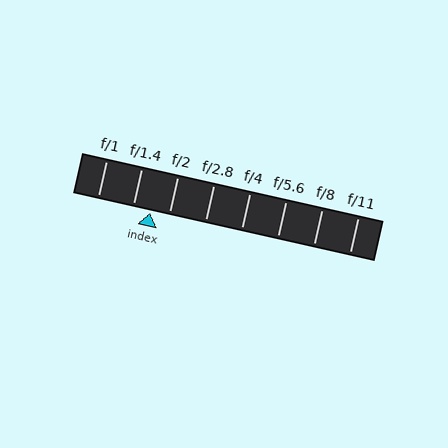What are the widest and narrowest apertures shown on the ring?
The widest aperture shown is f/1 and the narrowest is f/11.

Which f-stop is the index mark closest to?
The index mark is closest to f/1.4.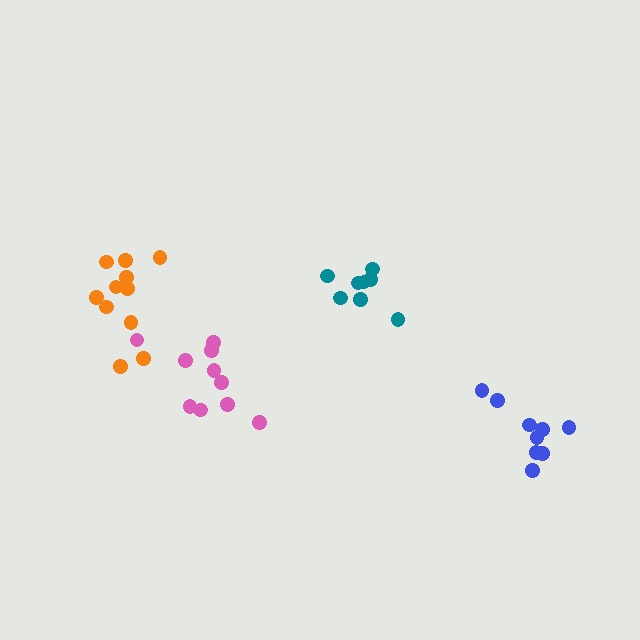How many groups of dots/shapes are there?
There are 4 groups.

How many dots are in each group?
Group 1: 11 dots, Group 2: 8 dots, Group 3: 10 dots, Group 4: 9 dots (38 total).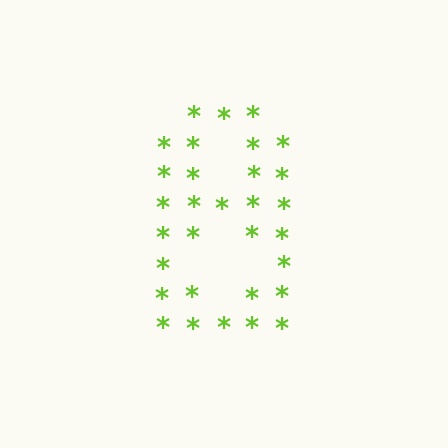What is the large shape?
The large shape is the digit 8.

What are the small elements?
The small elements are asterisks.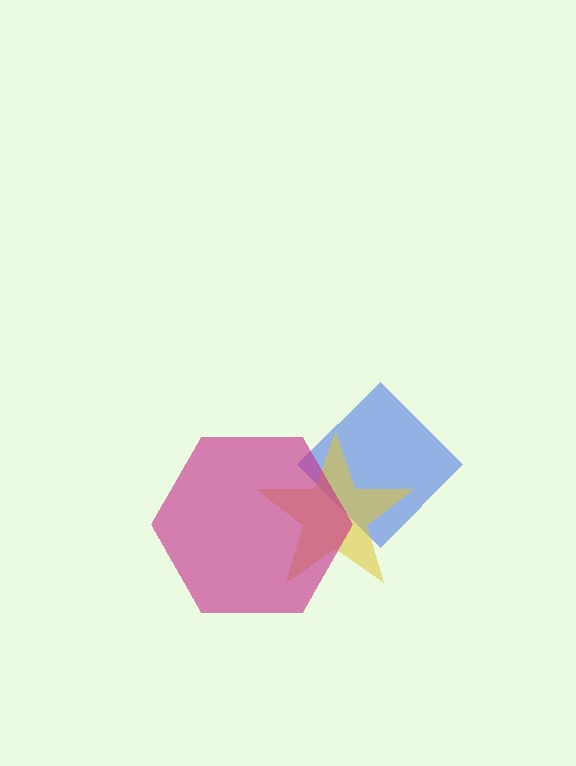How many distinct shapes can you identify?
There are 3 distinct shapes: a blue diamond, a yellow star, a magenta hexagon.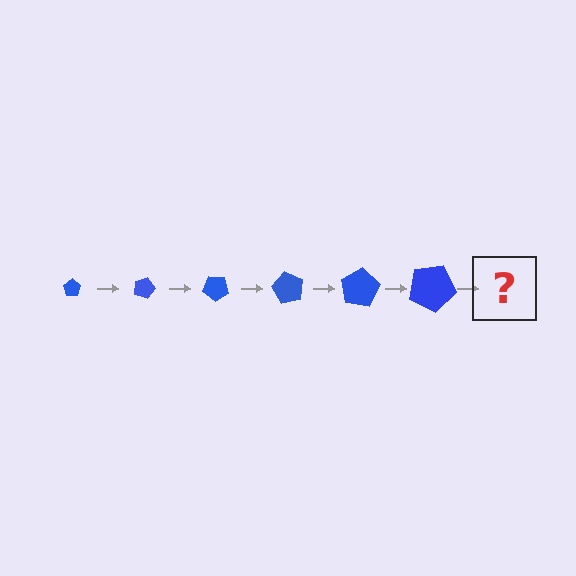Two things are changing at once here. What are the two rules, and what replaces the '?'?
The two rules are that the pentagon grows larger each step and it rotates 20 degrees each step. The '?' should be a pentagon, larger than the previous one and rotated 120 degrees from the start.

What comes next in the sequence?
The next element should be a pentagon, larger than the previous one and rotated 120 degrees from the start.